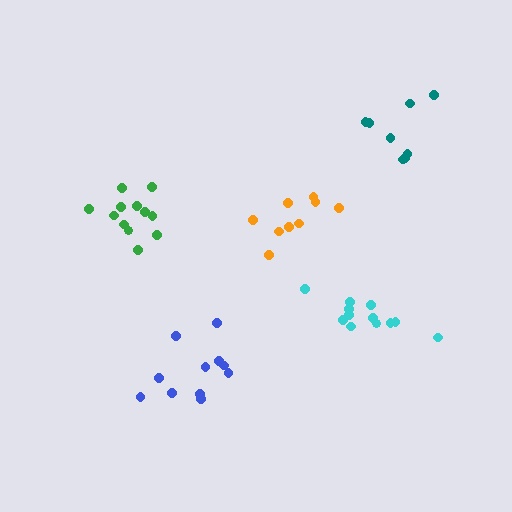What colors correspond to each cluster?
The clusters are colored: cyan, orange, teal, blue, green.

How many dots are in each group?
Group 1: 12 dots, Group 2: 9 dots, Group 3: 8 dots, Group 4: 11 dots, Group 5: 12 dots (52 total).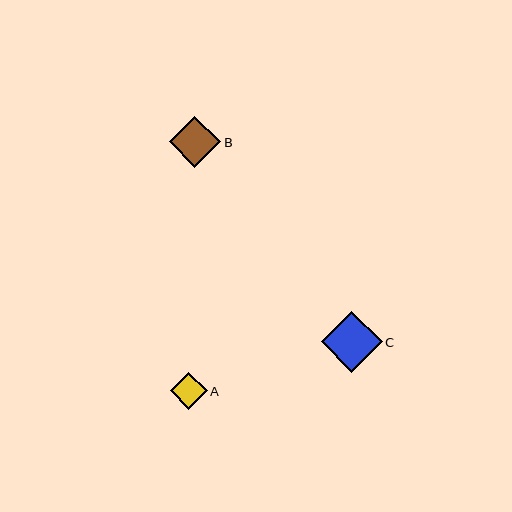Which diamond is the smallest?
Diamond A is the smallest with a size of approximately 37 pixels.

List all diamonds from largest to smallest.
From largest to smallest: C, B, A.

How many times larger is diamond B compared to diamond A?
Diamond B is approximately 1.4 times the size of diamond A.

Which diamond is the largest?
Diamond C is the largest with a size of approximately 61 pixels.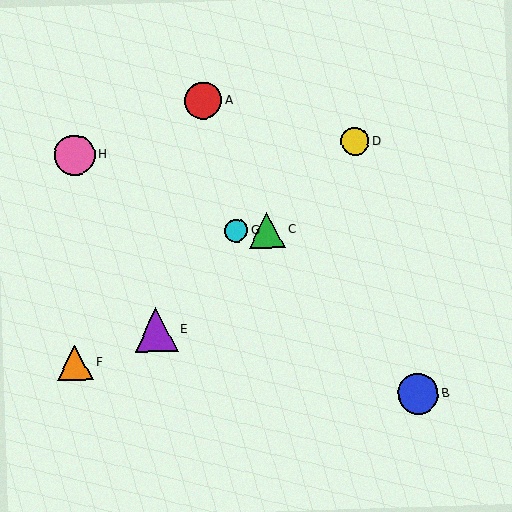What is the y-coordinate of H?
Object H is at y≈155.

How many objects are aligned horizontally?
2 objects (C, G) are aligned horizontally.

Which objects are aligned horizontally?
Objects C, G are aligned horizontally.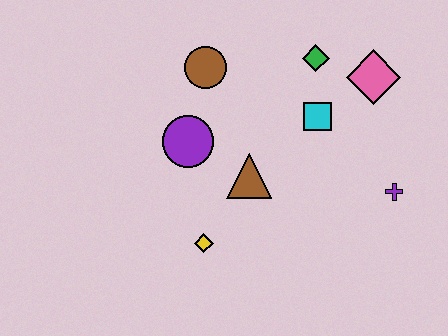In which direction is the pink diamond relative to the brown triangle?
The pink diamond is to the right of the brown triangle.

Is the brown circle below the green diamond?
Yes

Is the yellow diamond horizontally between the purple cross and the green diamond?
No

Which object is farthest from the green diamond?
The yellow diamond is farthest from the green diamond.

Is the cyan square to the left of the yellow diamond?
No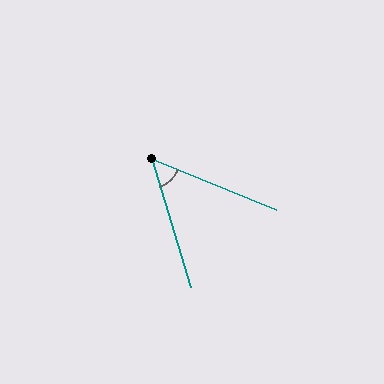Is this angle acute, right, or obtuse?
It is acute.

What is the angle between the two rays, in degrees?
Approximately 51 degrees.